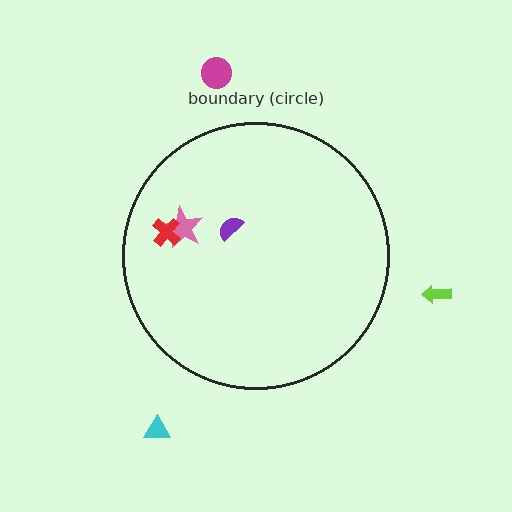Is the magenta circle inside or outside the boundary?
Outside.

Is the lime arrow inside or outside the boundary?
Outside.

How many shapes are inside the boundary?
3 inside, 3 outside.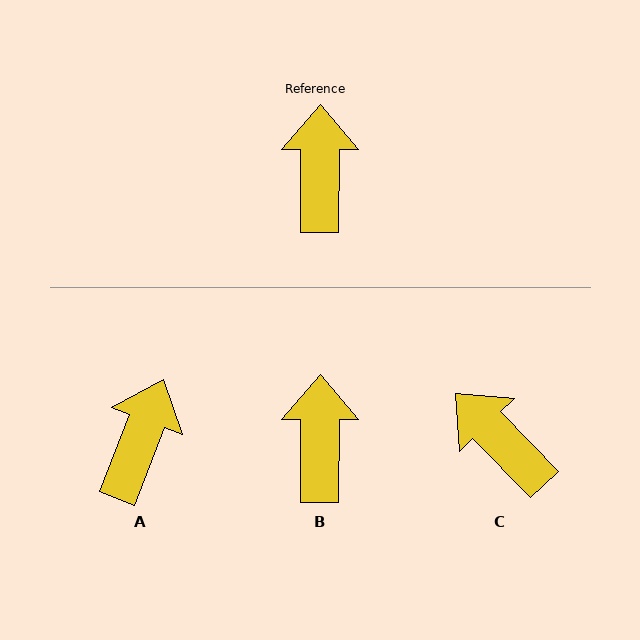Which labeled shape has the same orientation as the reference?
B.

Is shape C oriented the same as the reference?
No, it is off by about 45 degrees.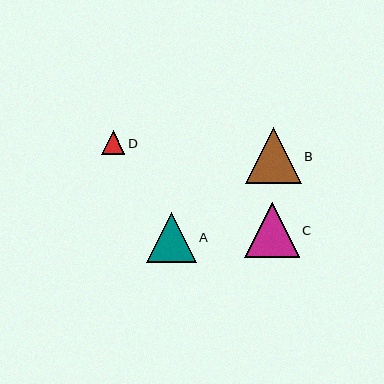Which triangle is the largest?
Triangle B is the largest with a size of approximately 56 pixels.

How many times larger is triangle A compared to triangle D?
Triangle A is approximately 2.1 times the size of triangle D.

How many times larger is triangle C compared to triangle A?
Triangle C is approximately 1.1 times the size of triangle A.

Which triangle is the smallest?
Triangle D is the smallest with a size of approximately 23 pixels.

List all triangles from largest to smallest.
From largest to smallest: B, C, A, D.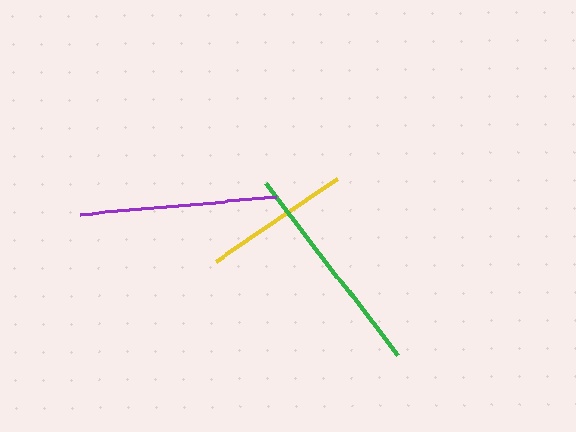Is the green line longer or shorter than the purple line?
The green line is longer than the purple line.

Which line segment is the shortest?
The yellow line is the shortest at approximately 146 pixels.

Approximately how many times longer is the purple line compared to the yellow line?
The purple line is approximately 1.4 times the length of the yellow line.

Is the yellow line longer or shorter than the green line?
The green line is longer than the yellow line.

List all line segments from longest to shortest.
From longest to shortest: green, purple, yellow.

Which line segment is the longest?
The green line is the longest at approximately 217 pixels.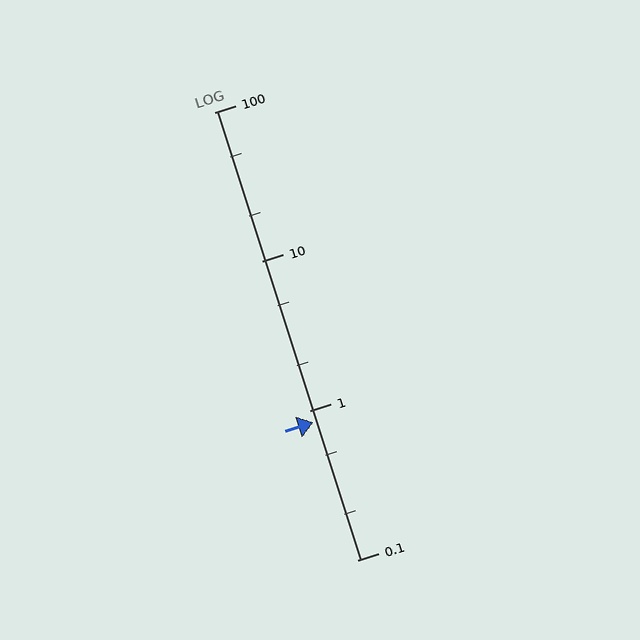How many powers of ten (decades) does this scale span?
The scale spans 3 decades, from 0.1 to 100.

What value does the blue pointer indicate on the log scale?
The pointer indicates approximately 0.84.